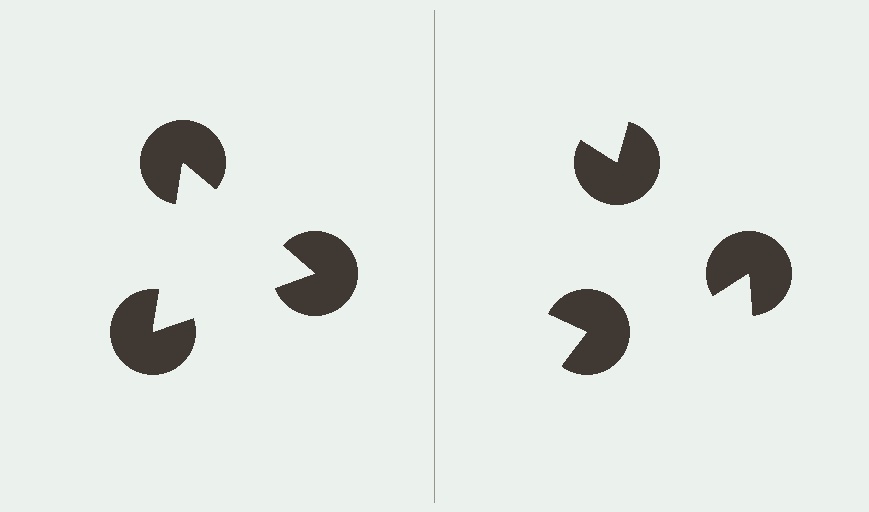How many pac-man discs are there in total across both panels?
6 — 3 on each side.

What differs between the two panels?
The pac-man discs are positioned identically on both sides; only the wedge orientations differ. On the left they align to a triangle; on the right they are misaligned.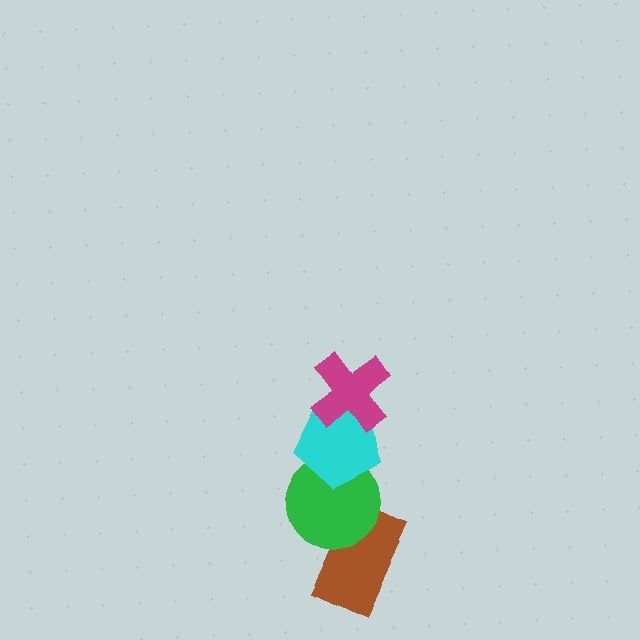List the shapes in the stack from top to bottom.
From top to bottom: the magenta cross, the cyan pentagon, the green circle, the brown rectangle.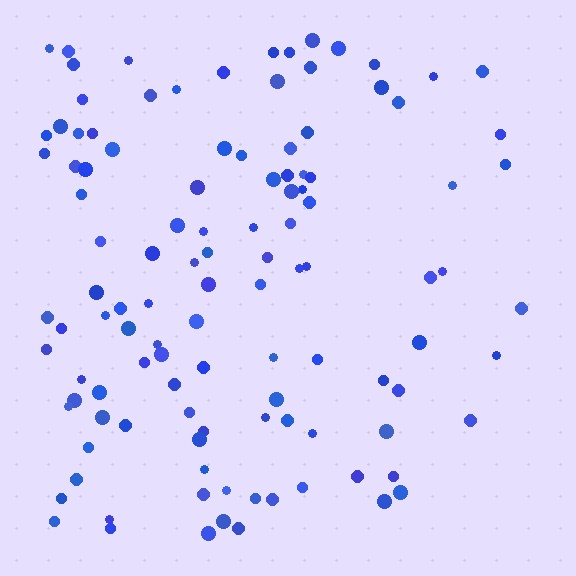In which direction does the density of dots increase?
From right to left, with the left side densest.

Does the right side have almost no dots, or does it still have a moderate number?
Still a moderate number, just noticeably fewer than the left.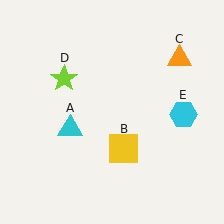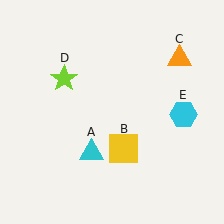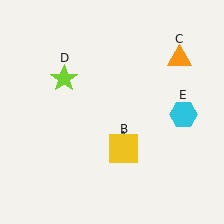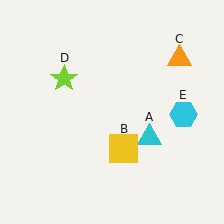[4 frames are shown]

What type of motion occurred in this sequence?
The cyan triangle (object A) rotated counterclockwise around the center of the scene.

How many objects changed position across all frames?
1 object changed position: cyan triangle (object A).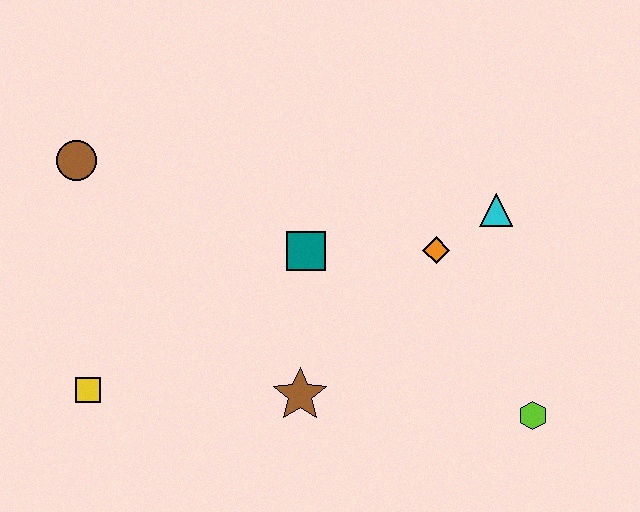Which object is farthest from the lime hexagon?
The brown circle is farthest from the lime hexagon.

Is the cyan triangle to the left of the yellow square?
No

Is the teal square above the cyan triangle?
No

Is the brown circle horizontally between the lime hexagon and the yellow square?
No